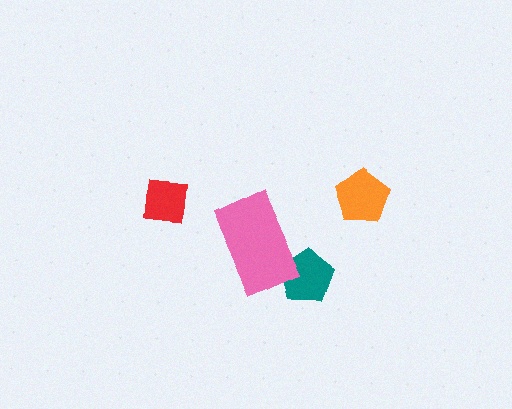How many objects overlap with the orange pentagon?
0 objects overlap with the orange pentagon.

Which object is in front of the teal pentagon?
The pink rectangle is in front of the teal pentagon.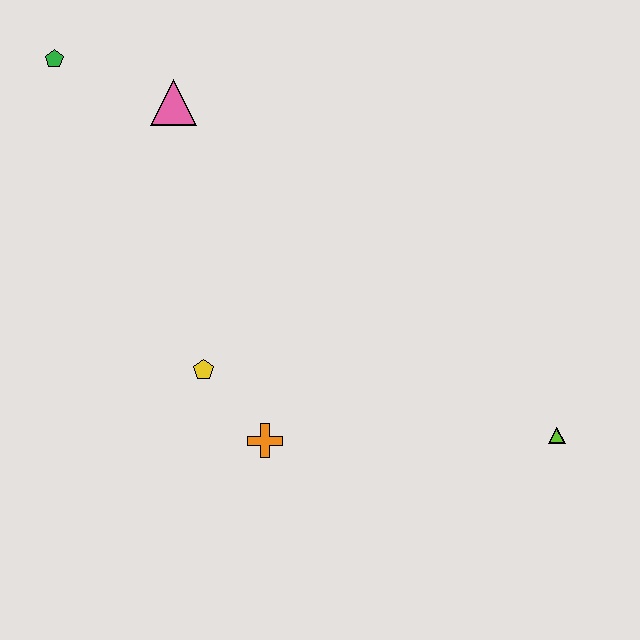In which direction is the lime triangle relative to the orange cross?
The lime triangle is to the right of the orange cross.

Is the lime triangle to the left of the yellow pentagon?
No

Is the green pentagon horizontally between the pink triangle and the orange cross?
No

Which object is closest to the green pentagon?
The pink triangle is closest to the green pentagon.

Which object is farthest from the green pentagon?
The lime triangle is farthest from the green pentagon.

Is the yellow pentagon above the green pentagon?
No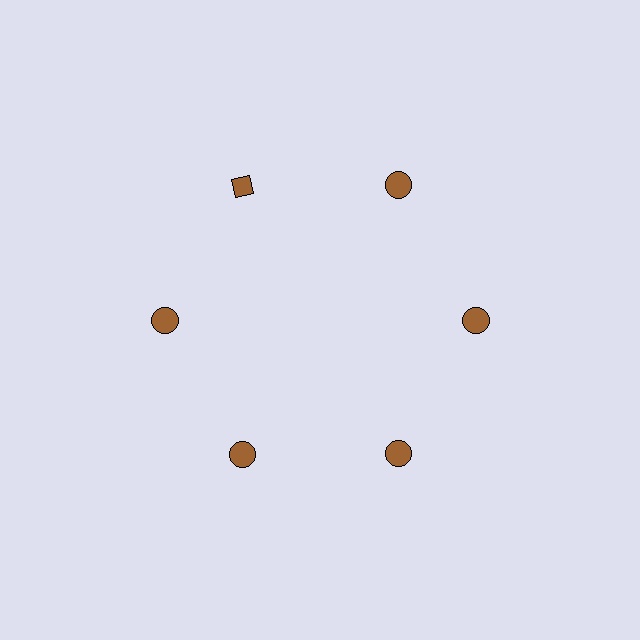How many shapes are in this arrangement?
There are 6 shapes arranged in a ring pattern.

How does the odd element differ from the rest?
It has a different shape: diamond instead of circle.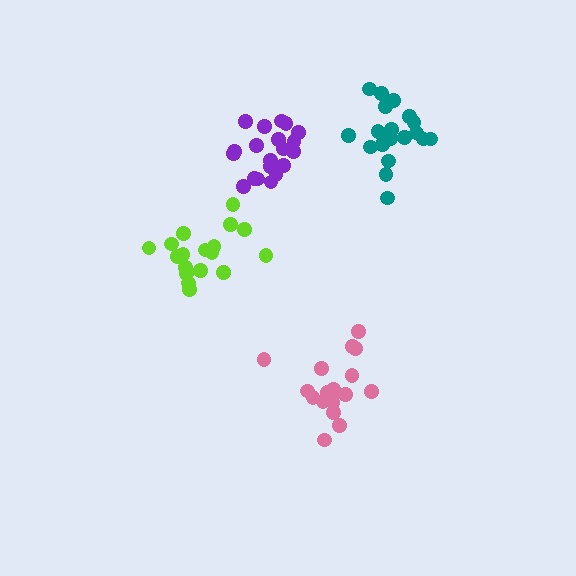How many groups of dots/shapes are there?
There are 4 groups.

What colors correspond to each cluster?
The clusters are colored: teal, pink, lime, purple.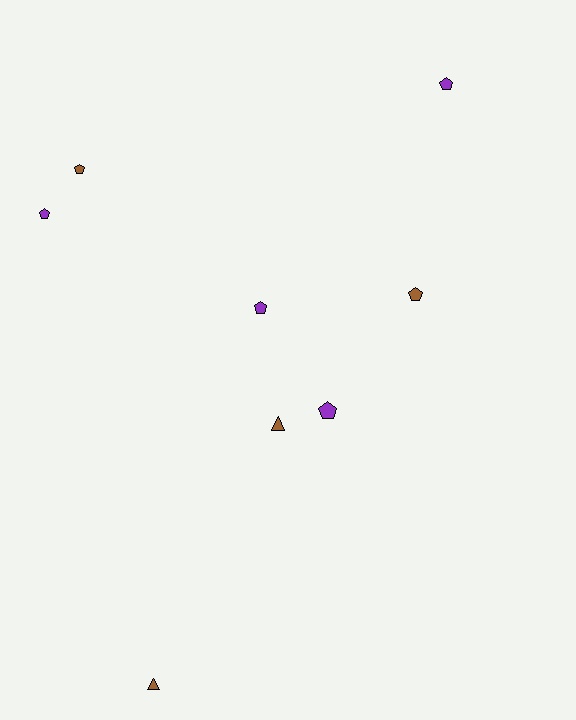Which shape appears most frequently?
Pentagon, with 6 objects.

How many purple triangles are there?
There are no purple triangles.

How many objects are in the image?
There are 8 objects.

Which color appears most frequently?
Purple, with 4 objects.